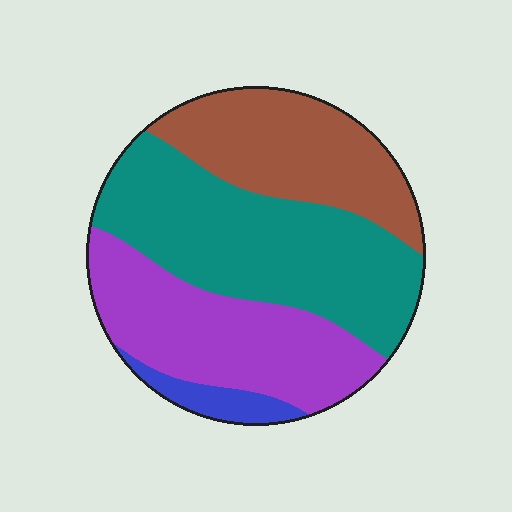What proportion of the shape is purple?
Purple covers roughly 30% of the shape.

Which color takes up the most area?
Teal, at roughly 40%.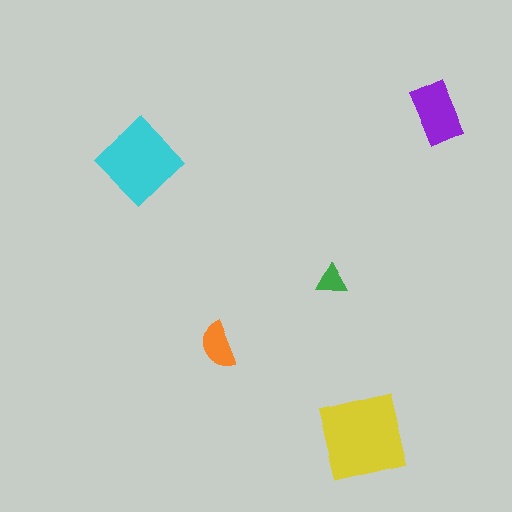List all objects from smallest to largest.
The green triangle, the orange semicircle, the purple rectangle, the cyan diamond, the yellow square.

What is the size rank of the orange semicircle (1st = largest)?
4th.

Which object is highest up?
The purple rectangle is topmost.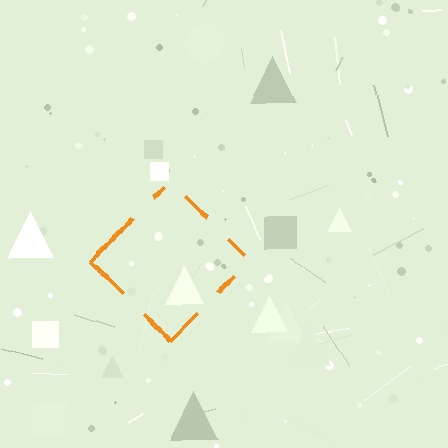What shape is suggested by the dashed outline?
The dashed outline suggests a diamond.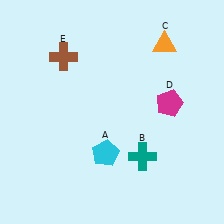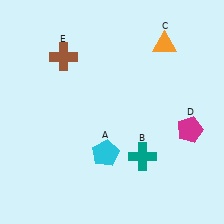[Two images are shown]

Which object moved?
The magenta pentagon (D) moved down.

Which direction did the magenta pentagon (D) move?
The magenta pentagon (D) moved down.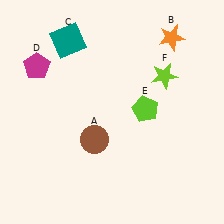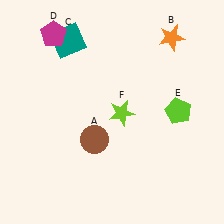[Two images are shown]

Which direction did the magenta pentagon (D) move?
The magenta pentagon (D) moved up.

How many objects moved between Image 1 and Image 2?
3 objects moved between the two images.